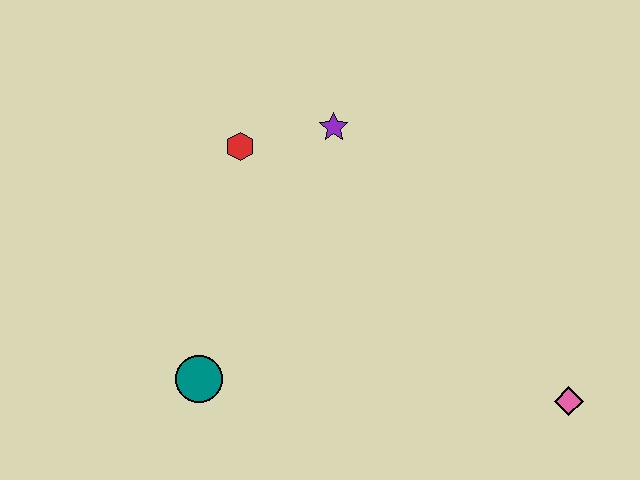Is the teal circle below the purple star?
Yes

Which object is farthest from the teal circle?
The pink diamond is farthest from the teal circle.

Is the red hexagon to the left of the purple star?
Yes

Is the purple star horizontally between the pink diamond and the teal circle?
Yes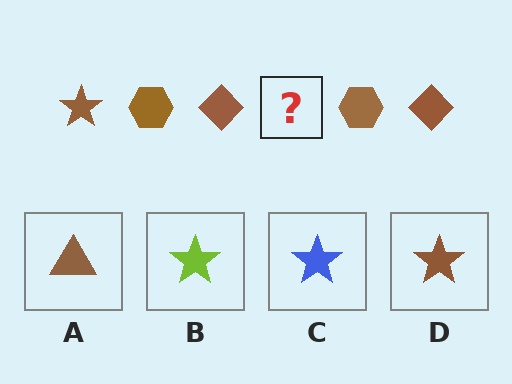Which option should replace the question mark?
Option D.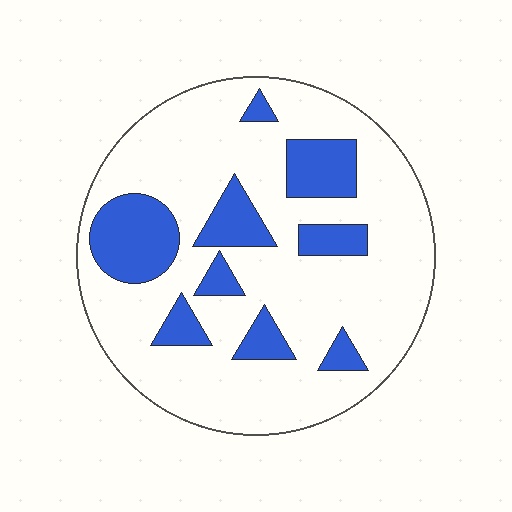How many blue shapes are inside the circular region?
9.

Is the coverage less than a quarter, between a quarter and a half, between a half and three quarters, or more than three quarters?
Less than a quarter.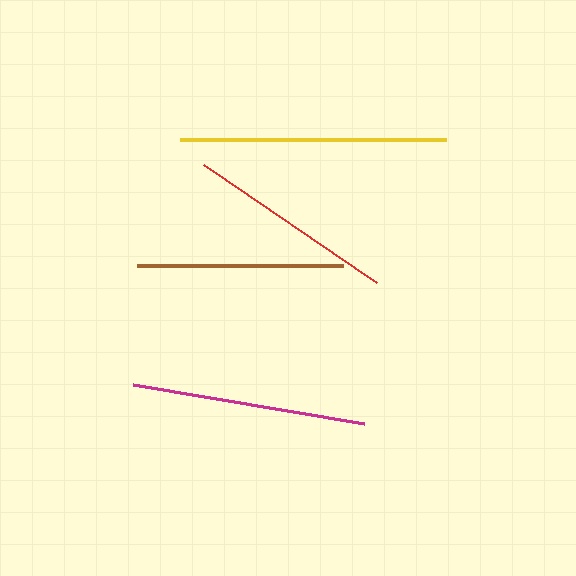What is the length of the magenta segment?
The magenta segment is approximately 233 pixels long.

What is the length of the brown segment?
The brown segment is approximately 206 pixels long.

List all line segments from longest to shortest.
From longest to shortest: yellow, magenta, red, brown.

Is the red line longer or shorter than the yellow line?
The yellow line is longer than the red line.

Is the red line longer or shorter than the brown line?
The red line is longer than the brown line.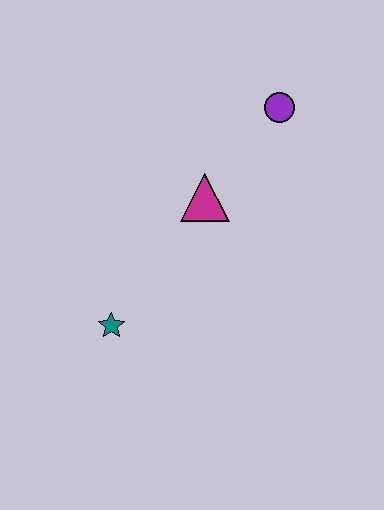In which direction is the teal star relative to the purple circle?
The teal star is below the purple circle.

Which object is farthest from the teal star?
The purple circle is farthest from the teal star.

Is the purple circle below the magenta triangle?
No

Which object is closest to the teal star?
The magenta triangle is closest to the teal star.